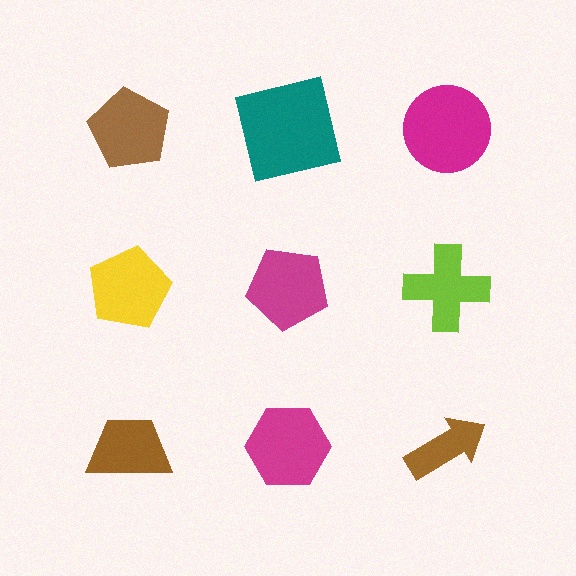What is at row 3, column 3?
A brown arrow.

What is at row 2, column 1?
A yellow pentagon.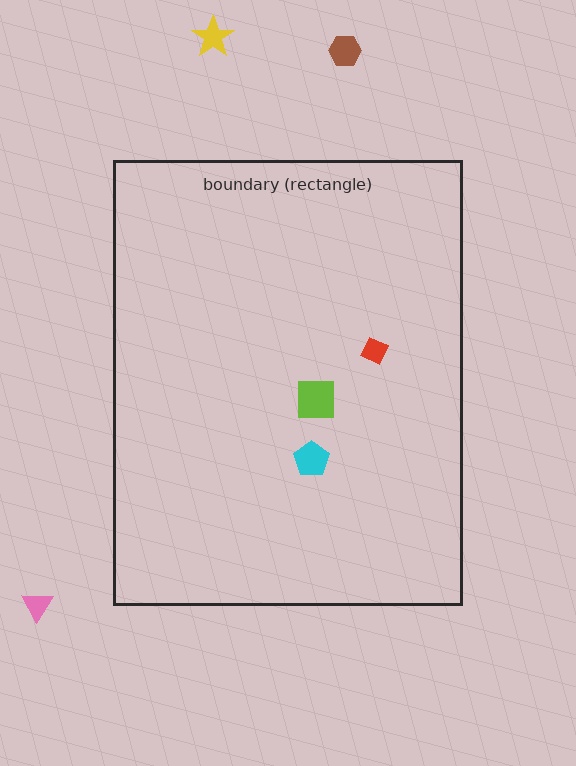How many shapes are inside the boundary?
3 inside, 3 outside.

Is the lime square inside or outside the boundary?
Inside.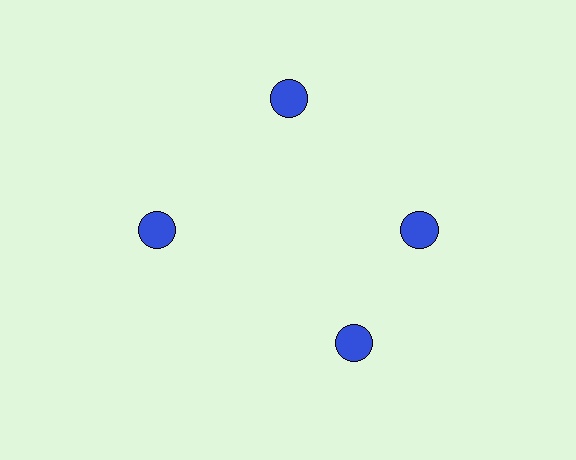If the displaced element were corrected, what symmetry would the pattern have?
It would have 4-fold rotational symmetry — the pattern would map onto itself every 90 degrees.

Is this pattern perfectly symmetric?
No. The 4 blue circles are arranged in a ring, but one element near the 6 o'clock position is rotated out of alignment along the ring, breaking the 4-fold rotational symmetry.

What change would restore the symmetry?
The symmetry would be restored by rotating it back into even spacing with its neighbors so that all 4 circles sit at equal angles and equal distance from the center.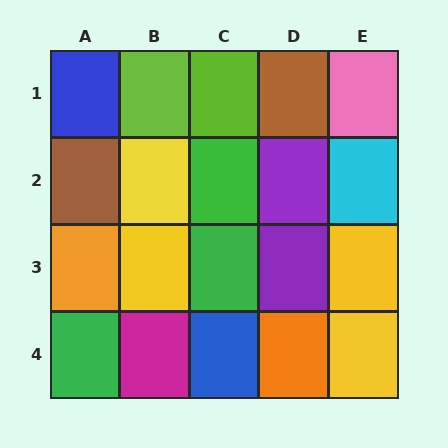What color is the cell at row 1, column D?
Brown.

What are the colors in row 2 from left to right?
Brown, yellow, green, purple, cyan.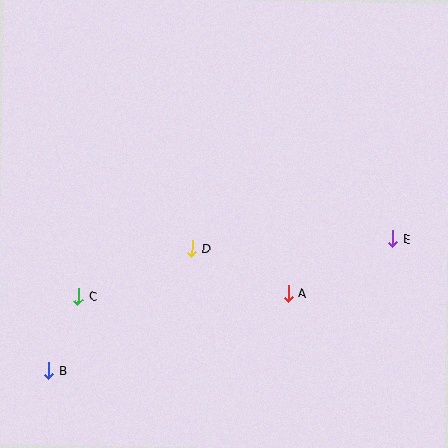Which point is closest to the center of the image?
Point D at (192, 248) is closest to the center.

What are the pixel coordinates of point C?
Point C is at (79, 297).